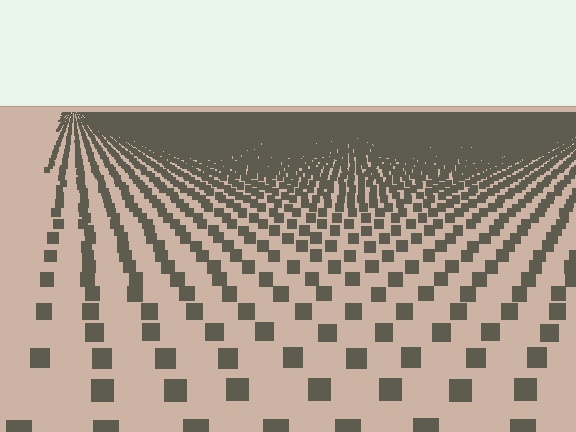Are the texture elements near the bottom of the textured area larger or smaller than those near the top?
Larger. Near the bottom, elements are closer to the viewer and appear at a bigger on-screen size.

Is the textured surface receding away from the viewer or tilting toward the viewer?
The surface is receding away from the viewer. Texture elements get smaller and denser toward the top.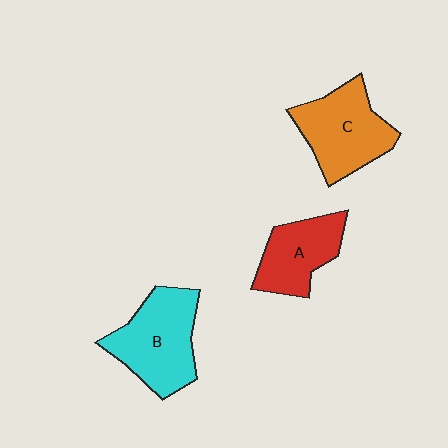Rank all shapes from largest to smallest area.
From largest to smallest: B (cyan), C (orange), A (red).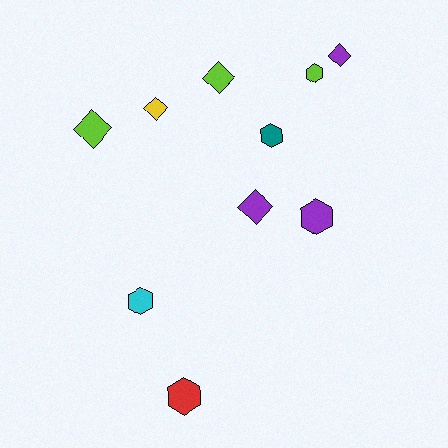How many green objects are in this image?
There are no green objects.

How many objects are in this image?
There are 10 objects.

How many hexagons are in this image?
There are 5 hexagons.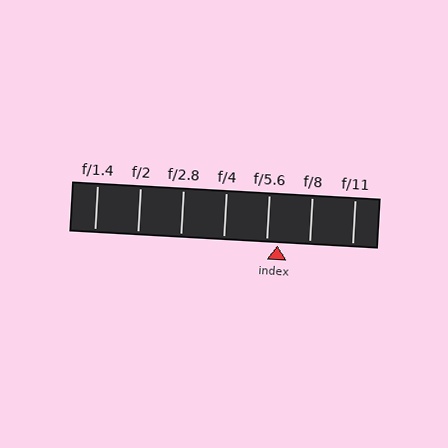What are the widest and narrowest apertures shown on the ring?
The widest aperture shown is f/1.4 and the narrowest is f/11.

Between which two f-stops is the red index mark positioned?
The index mark is between f/5.6 and f/8.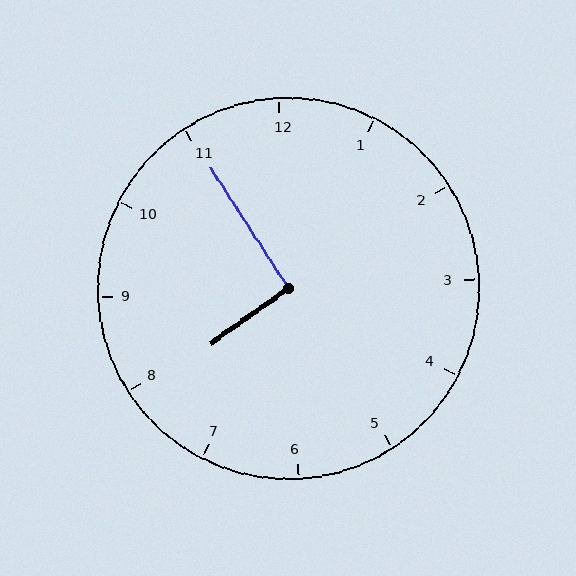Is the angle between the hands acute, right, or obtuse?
It is right.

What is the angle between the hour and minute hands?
Approximately 92 degrees.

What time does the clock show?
7:55.